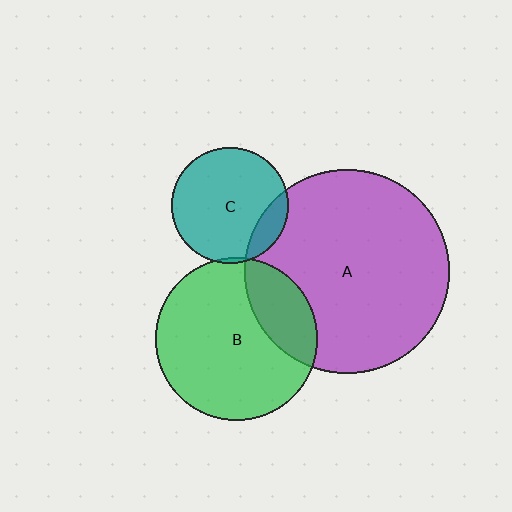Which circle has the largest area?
Circle A (purple).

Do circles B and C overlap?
Yes.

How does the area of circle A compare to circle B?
Approximately 1.6 times.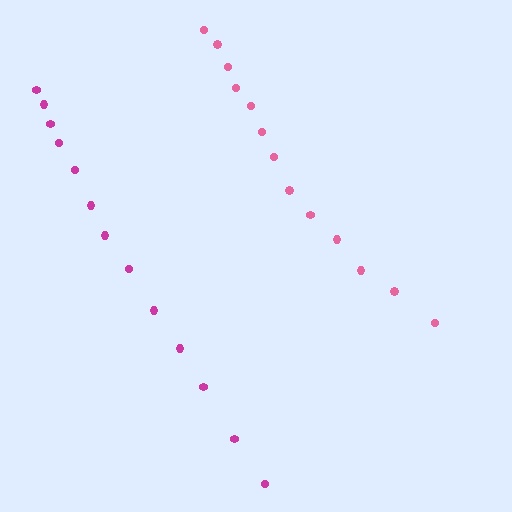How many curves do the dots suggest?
There are 2 distinct paths.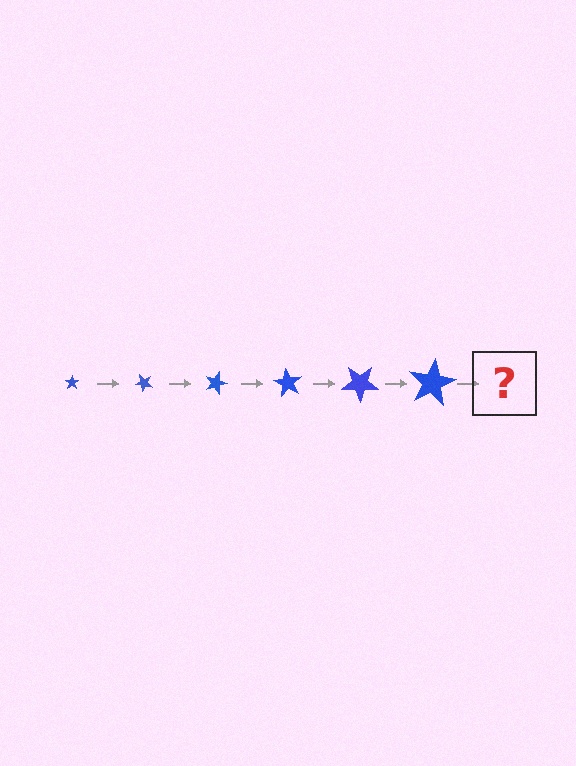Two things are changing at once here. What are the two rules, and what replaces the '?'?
The two rules are that the star grows larger each step and it rotates 45 degrees each step. The '?' should be a star, larger than the previous one and rotated 270 degrees from the start.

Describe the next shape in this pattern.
It should be a star, larger than the previous one and rotated 270 degrees from the start.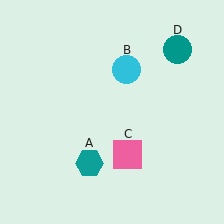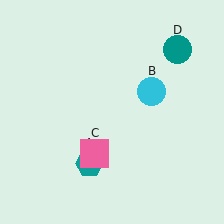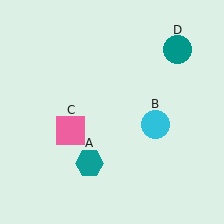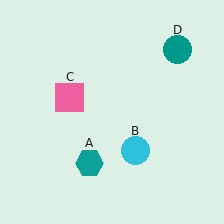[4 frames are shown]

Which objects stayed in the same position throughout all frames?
Teal hexagon (object A) and teal circle (object D) remained stationary.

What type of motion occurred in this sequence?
The cyan circle (object B), pink square (object C) rotated clockwise around the center of the scene.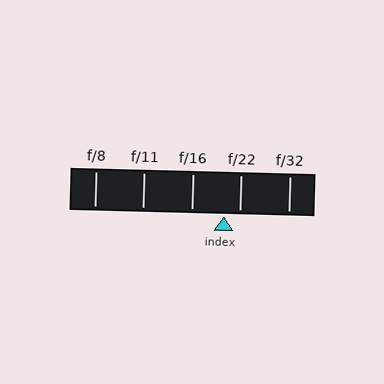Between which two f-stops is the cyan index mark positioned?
The index mark is between f/16 and f/22.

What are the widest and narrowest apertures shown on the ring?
The widest aperture shown is f/8 and the narrowest is f/32.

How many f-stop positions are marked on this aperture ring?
There are 5 f-stop positions marked.